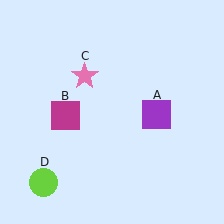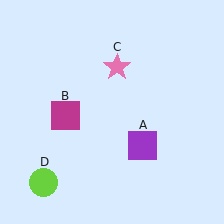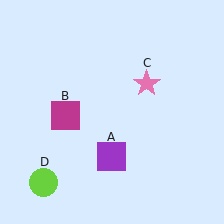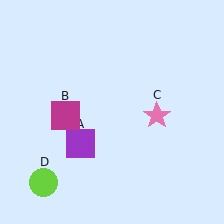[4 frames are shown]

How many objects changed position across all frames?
2 objects changed position: purple square (object A), pink star (object C).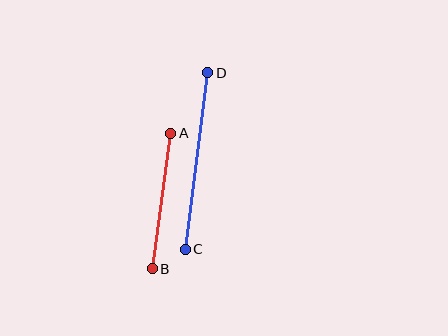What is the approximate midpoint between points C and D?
The midpoint is at approximately (197, 161) pixels.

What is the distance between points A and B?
The distance is approximately 137 pixels.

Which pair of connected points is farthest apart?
Points C and D are farthest apart.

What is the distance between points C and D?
The distance is approximately 178 pixels.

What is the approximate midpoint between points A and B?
The midpoint is at approximately (161, 201) pixels.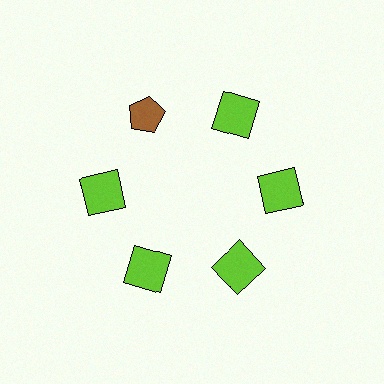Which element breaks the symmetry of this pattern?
The brown pentagon at roughly the 11 o'clock position breaks the symmetry. All other shapes are lime squares.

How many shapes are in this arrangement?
There are 6 shapes arranged in a ring pattern.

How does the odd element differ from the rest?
It differs in both color (brown instead of lime) and shape (pentagon instead of square).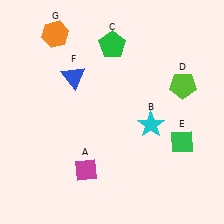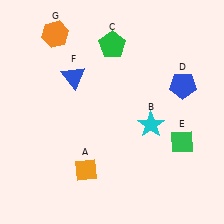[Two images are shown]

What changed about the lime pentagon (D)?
In Image 1, D is lime. In Image 2, it changed to blue.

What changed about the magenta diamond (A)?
In Image 1, A is magenta. In Image 2, it changed to orange.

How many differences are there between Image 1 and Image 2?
There are 2 differences between the two images.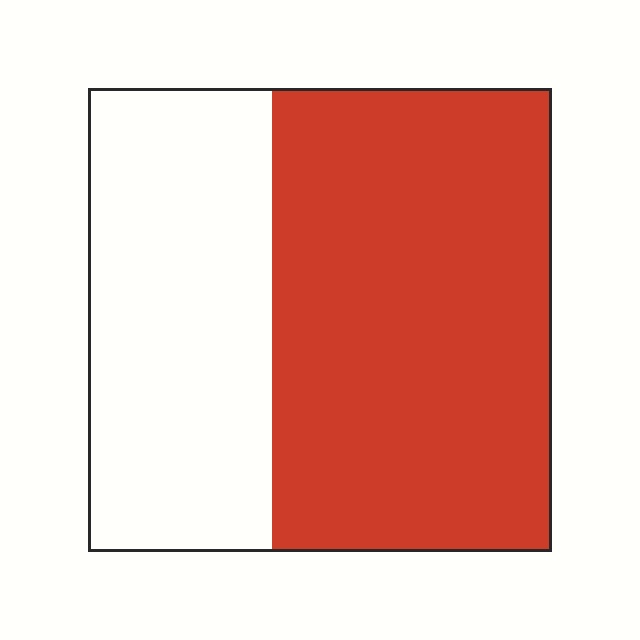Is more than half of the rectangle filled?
Yes.